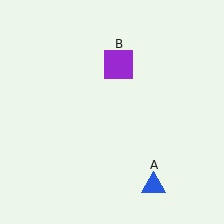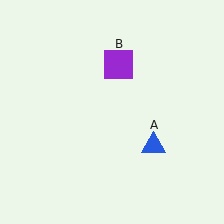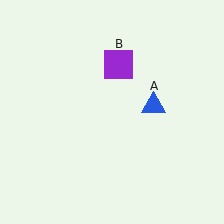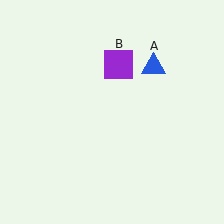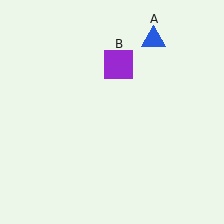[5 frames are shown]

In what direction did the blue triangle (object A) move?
The blue triangle (object A) moved up.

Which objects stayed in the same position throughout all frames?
Purple square (object B) remained stationary.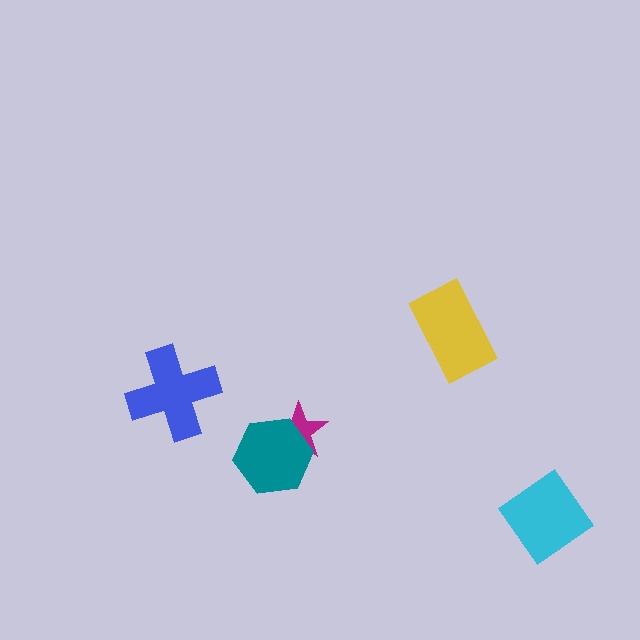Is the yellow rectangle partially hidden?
No, no other shape covers it.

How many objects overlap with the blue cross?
0 objects overlap with the blue cross.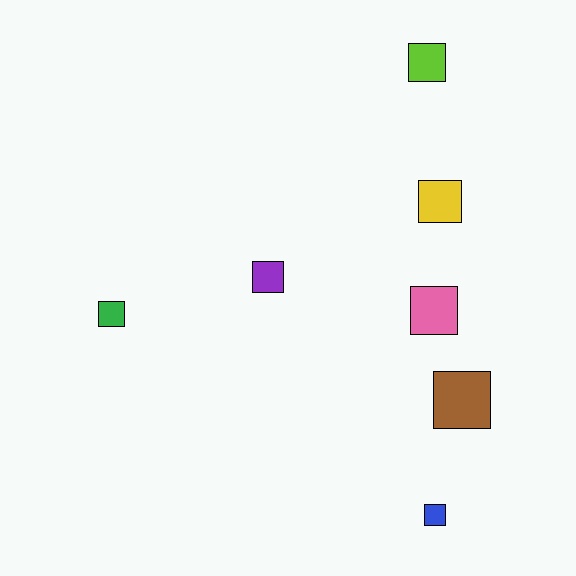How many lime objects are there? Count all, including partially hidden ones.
There is 1 lime object.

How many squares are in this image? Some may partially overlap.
There are 7 squares.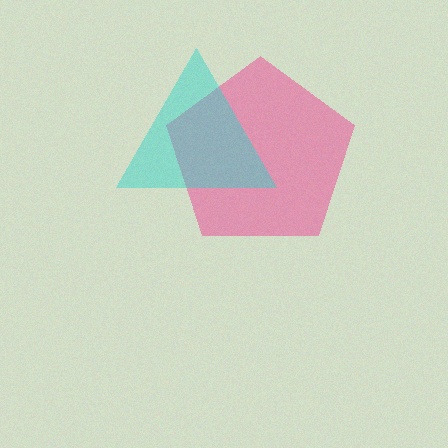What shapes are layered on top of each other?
The layered shapes are: a pink pentagon, a cyan triangle.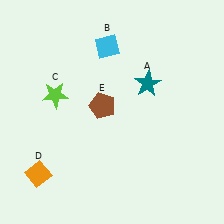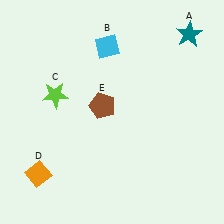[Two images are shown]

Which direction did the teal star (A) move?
The teal star (A) moved up.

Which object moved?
The teal star (A) moved up.